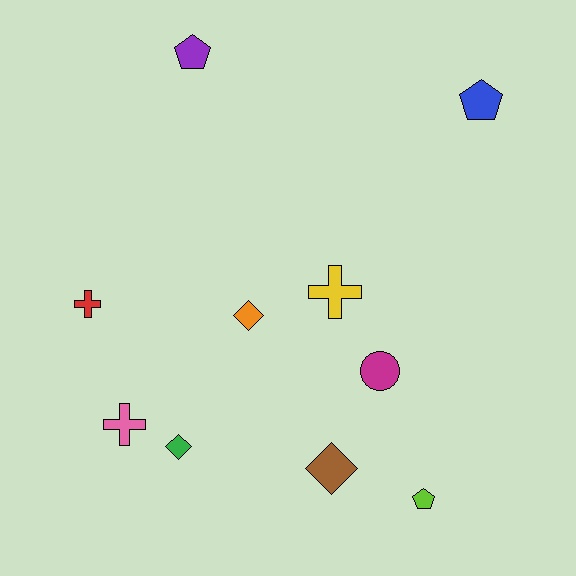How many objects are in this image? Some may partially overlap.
There are 10 objects.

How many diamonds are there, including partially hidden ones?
There are 3 diamonds.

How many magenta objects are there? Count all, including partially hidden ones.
There is 1 magenta object.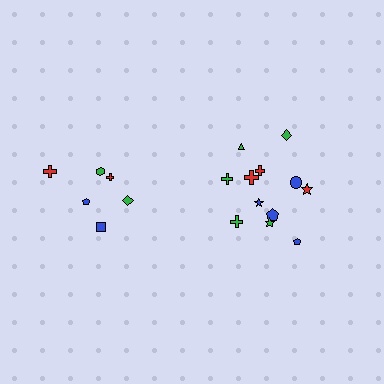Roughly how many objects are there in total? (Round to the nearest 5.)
Roughly 20 objects in total.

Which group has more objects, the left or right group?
The right group.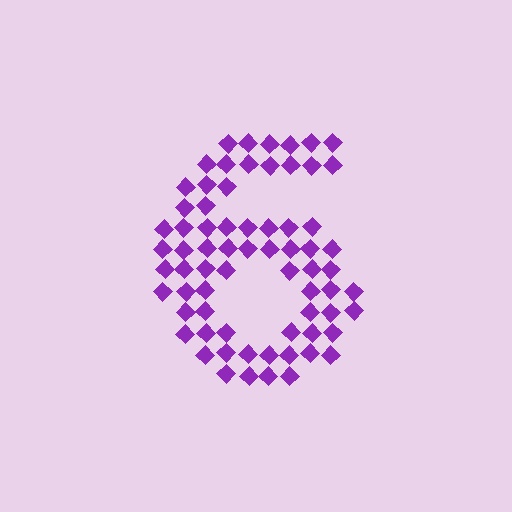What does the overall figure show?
The overall figure shows the digit 6.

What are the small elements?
The small elements are diamonds.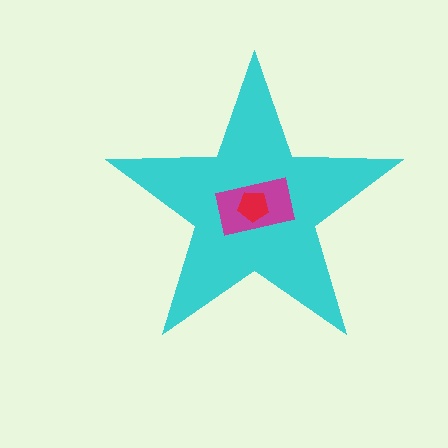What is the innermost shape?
The red pentagon.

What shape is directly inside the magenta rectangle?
The red pentagon.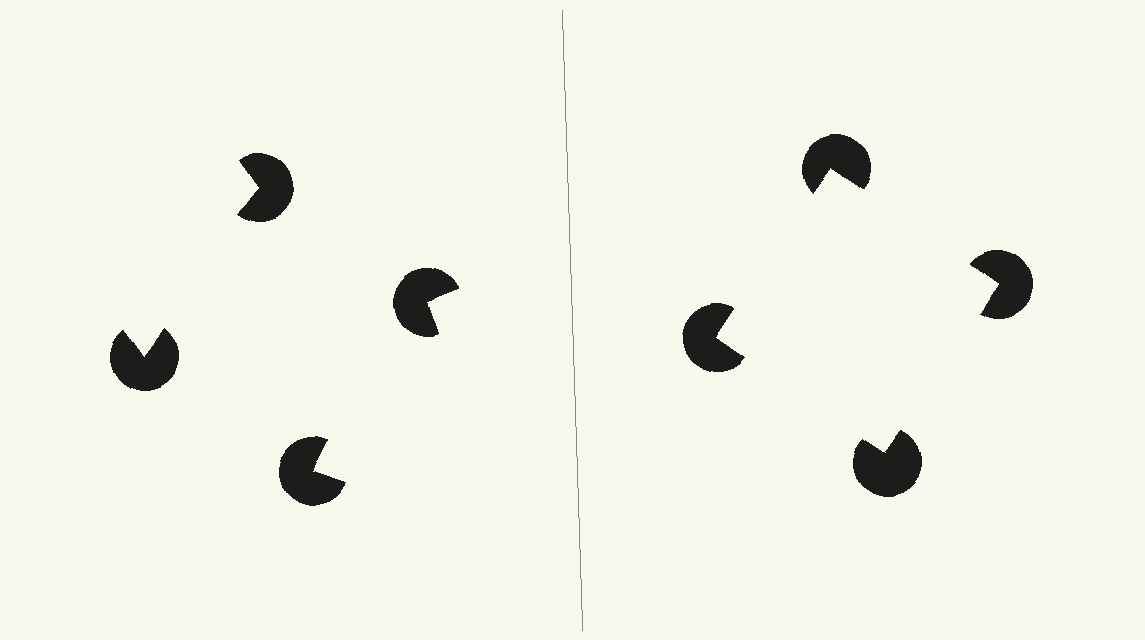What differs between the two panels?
The pac-man discs are positioned identically on both sides; only the wedge orientations differ. On the right they align to a square; on the left they are misaligned.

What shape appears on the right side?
An illusory square.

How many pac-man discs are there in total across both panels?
8 — 4 on each side.